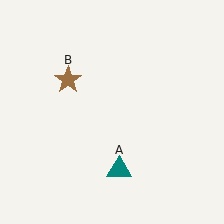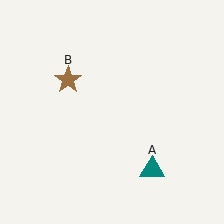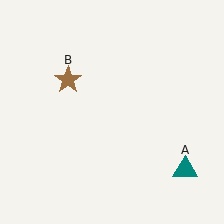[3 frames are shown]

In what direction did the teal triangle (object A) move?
The teal triangle (object A) moved right.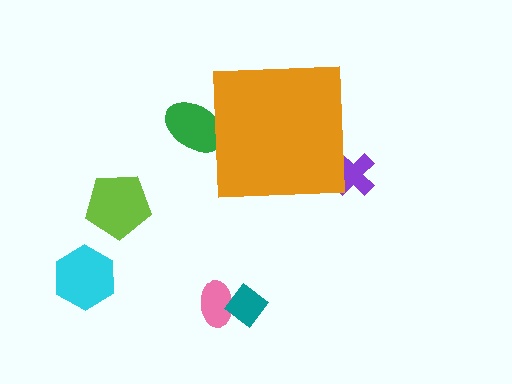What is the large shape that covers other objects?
An orange square.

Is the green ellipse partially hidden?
Yes, the green ellipse is partially hidden behind the orange square.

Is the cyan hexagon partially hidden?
No, the cyan hexagon is fully visible.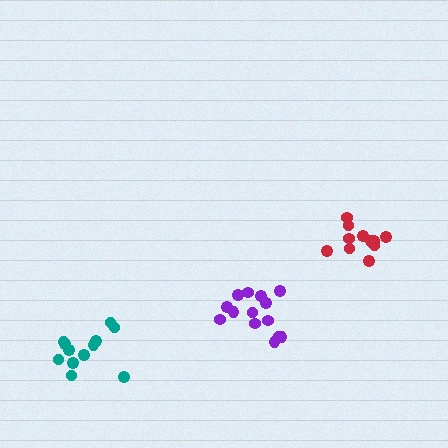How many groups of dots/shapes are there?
There are 3 groups.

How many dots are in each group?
Group 1: 12 dots, Group 2: 14 dots, Group 3: 12 dots (38 total).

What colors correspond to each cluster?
The clusters are colored: teal, purple, red.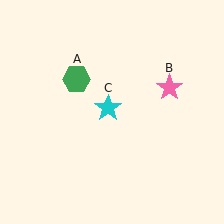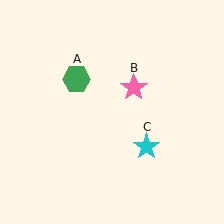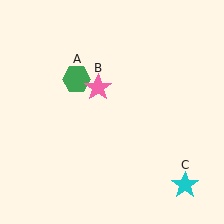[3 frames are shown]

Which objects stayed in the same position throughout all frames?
Green hexagon (object A) remained stationary.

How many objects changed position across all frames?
2 objects changed position: pink star (object B), cyan star (object C).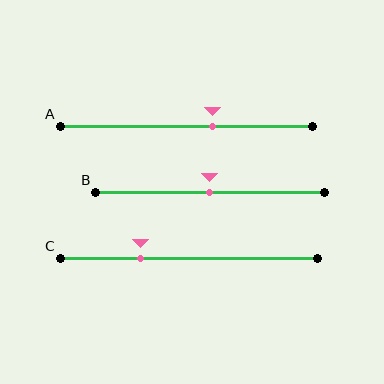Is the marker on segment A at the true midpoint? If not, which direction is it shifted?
No, the marker on segment A is shifted to the right by about 10% of the segment length.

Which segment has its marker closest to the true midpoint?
Segment B has its marker closest to the true midpoint.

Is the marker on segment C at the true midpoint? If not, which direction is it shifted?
No, the marker on segment C is shifted to the left by about 19% of the segment length.